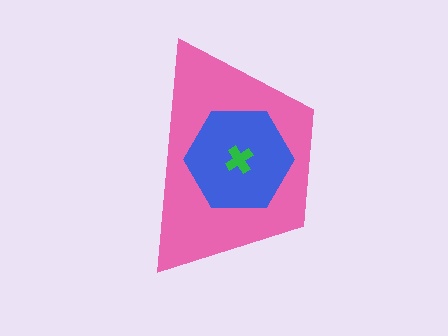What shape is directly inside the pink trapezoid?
The blue hexagon.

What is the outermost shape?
The pink trapezoid.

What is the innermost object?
The green cross.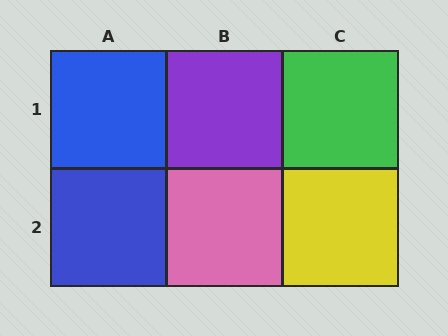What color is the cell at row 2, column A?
Blue.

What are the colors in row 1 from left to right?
Blue, purple, green.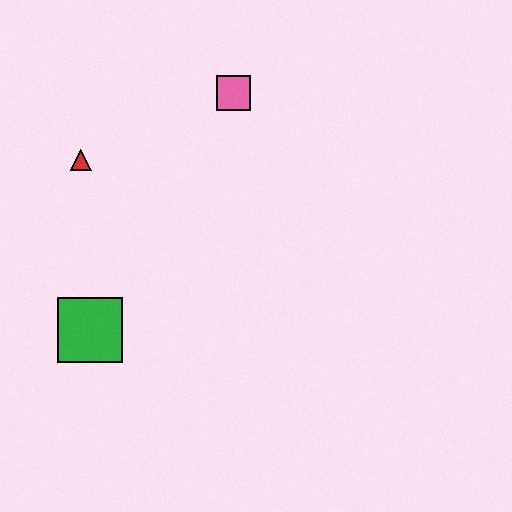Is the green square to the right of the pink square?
No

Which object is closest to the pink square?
The red triangle is closest to the pink square.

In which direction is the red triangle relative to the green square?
The red triangle is above the green square.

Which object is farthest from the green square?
The pink square is farthest from the green square.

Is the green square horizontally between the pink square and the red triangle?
Yes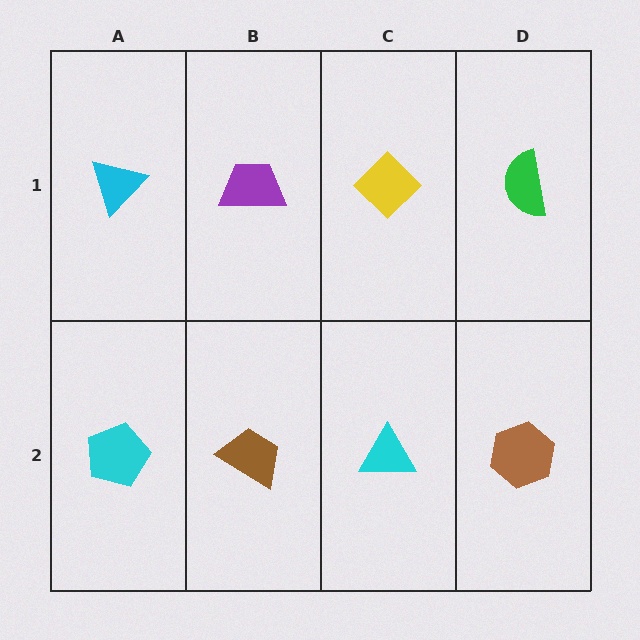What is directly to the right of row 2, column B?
A cyan triangle.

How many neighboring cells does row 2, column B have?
3.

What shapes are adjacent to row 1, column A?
A cyan pentagon (row 2, column A), a purple trapezoid (row 1, column B).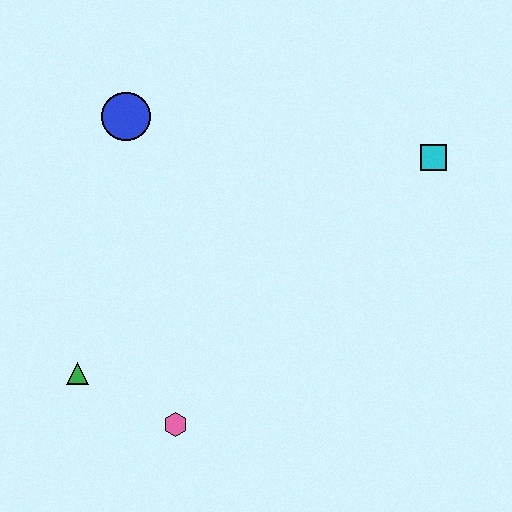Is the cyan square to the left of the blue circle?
No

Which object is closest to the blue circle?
The green triangle is closest to the blue circle.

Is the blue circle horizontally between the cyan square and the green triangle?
Yes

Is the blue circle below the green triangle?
No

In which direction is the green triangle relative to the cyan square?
The green triangle is to the left of the cyan square.